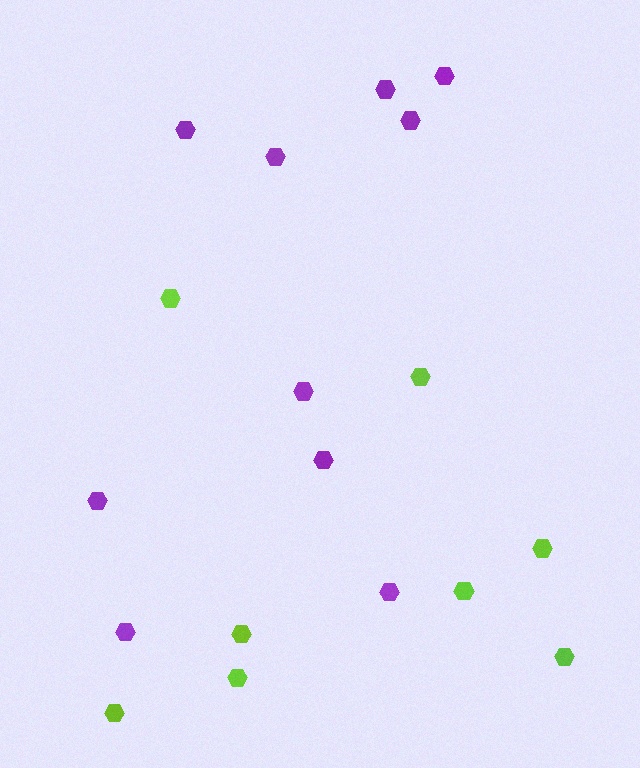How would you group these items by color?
There are 2 groups: one group of purple hexagons (10) and one group of lime hexagons (8).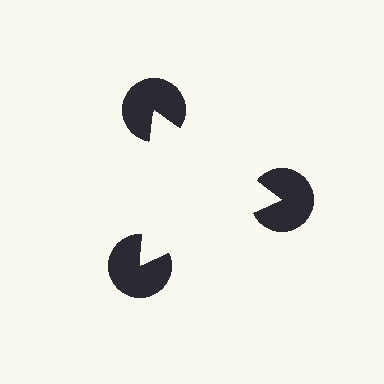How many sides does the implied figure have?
3 sides.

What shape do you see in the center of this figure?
An illusory triangle — its edges are inferred from the aligned wedge cuts in the pac-man discs, not physically drawn.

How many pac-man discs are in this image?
There are 3 — one at each vertex of the illusory triangle.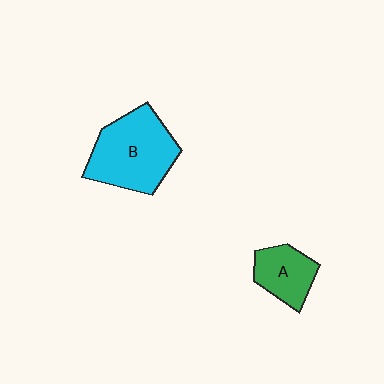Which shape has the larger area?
Shape B (cyan).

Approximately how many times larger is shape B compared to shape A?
Approximately 1.9 times.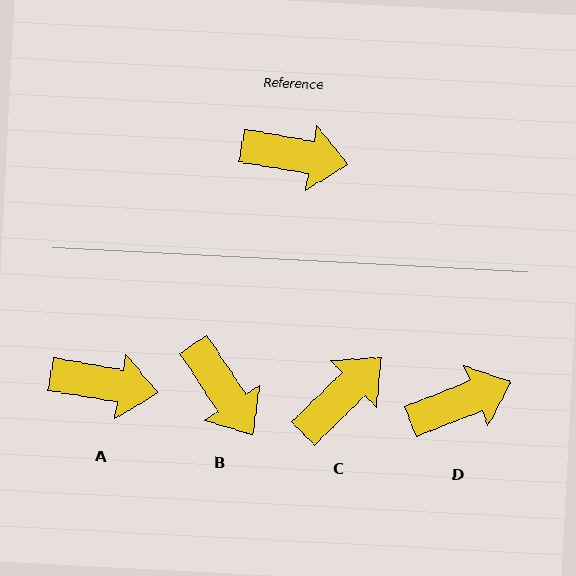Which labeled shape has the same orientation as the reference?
A.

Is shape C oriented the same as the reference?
No, it is off by about 54 degrees.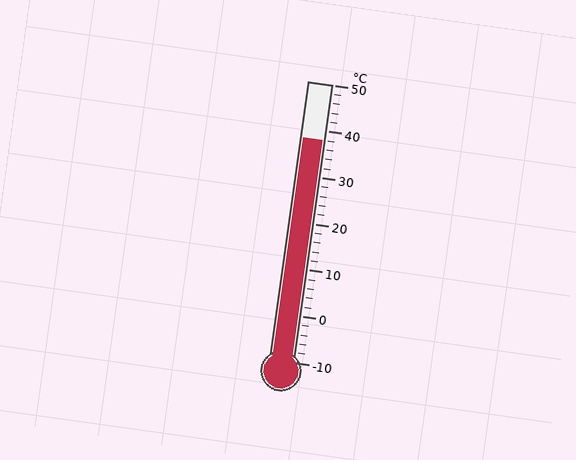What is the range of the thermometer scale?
The thermometer scale ranges from -10°C to 50°C.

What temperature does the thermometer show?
The thermometer shows approximately 38°C.